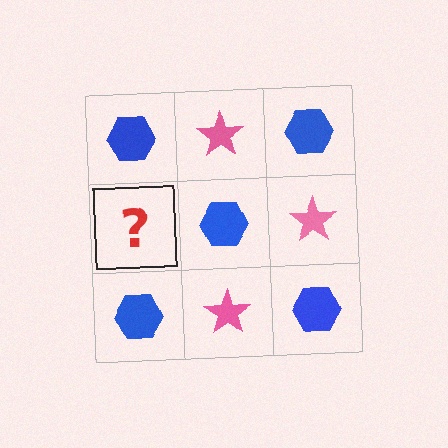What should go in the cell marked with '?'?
The missing cell should contain a pink star.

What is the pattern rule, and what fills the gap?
The rule is that it alternates blue hexagon and pink star in a checkerboard pattern. The gap should be filled with a pink star.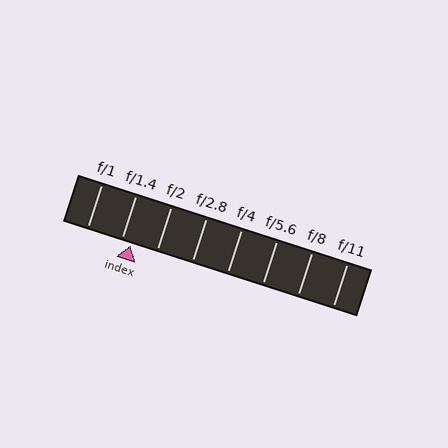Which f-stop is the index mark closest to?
The index mark is closest to f/1.4.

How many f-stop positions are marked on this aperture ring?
There are 8 f-stop positions marked.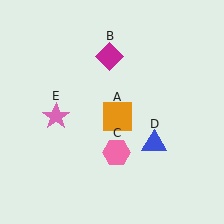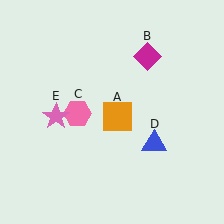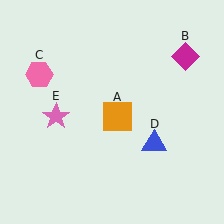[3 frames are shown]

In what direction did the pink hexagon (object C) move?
The pink hexagon (object C) moved up and to the left.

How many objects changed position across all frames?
2 objects changed position: magenta diamond (object B), pink hexagon (object C).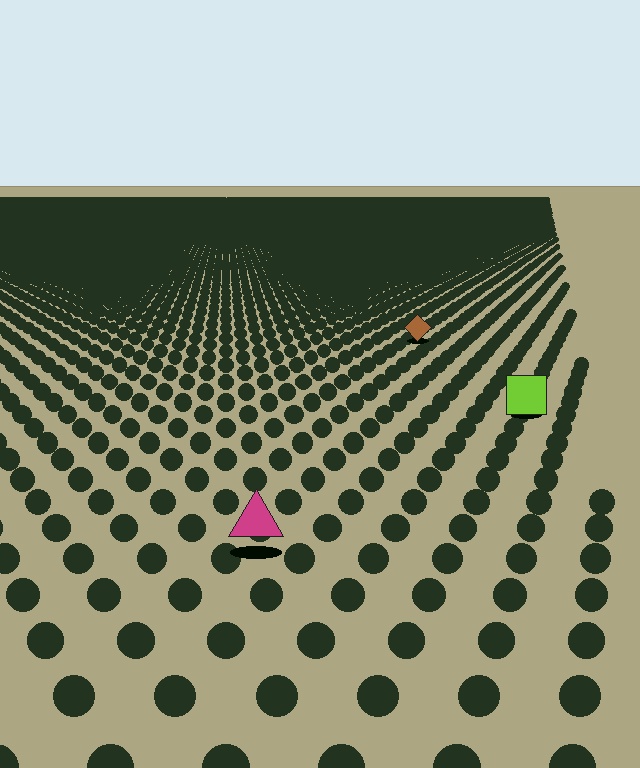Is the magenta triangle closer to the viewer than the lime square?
Yes. The magenta triangle is closer — you can tell from the texture gradient: the ground texture is coarser near it.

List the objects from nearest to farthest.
From nearest to farthest: the magenta triangle, the lime square, the brown diamond.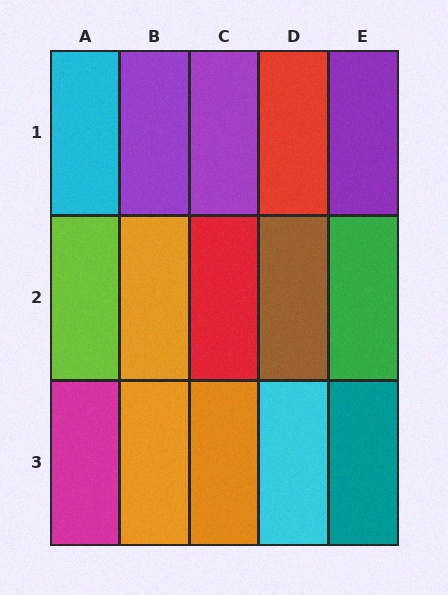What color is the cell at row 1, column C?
Purple.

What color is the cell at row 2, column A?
Lime.